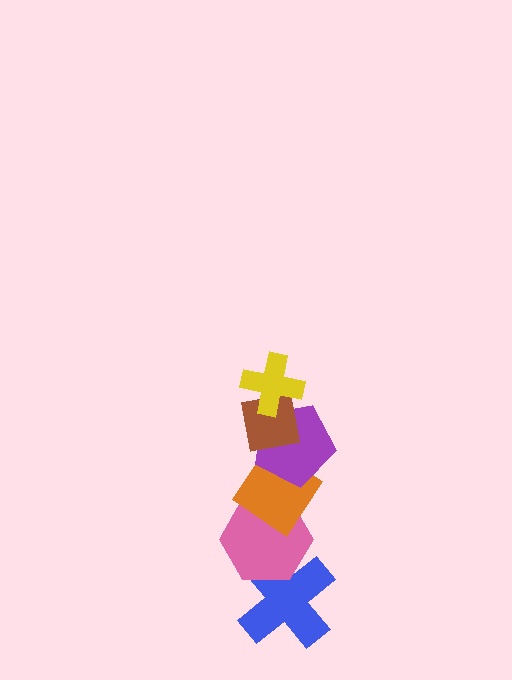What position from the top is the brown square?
The brown square is 2nd from the top.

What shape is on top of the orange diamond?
The purple pentagon is on top of the orange diamond.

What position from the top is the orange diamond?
The orange diamond is 4th from the top.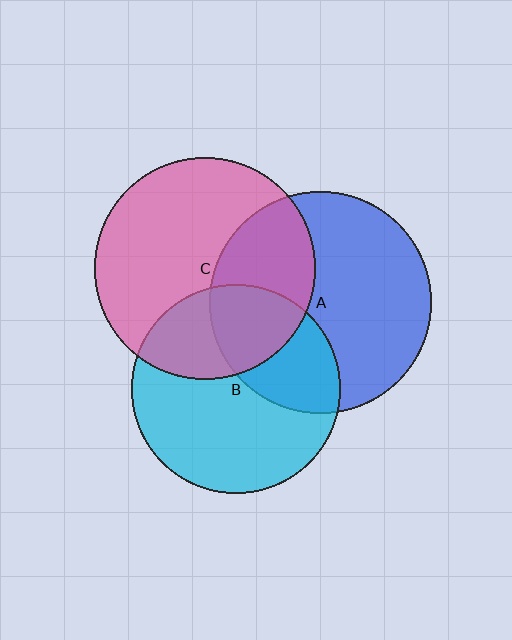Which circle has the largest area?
Circle A (blue).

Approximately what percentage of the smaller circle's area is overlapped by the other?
Approximately 35%.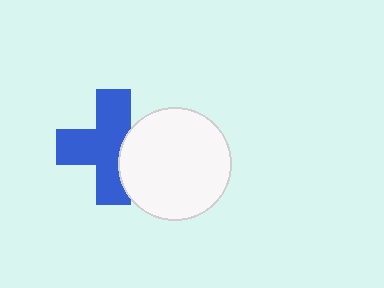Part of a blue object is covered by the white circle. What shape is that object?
It is a cross.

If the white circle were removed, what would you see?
You would see the complete blue cross.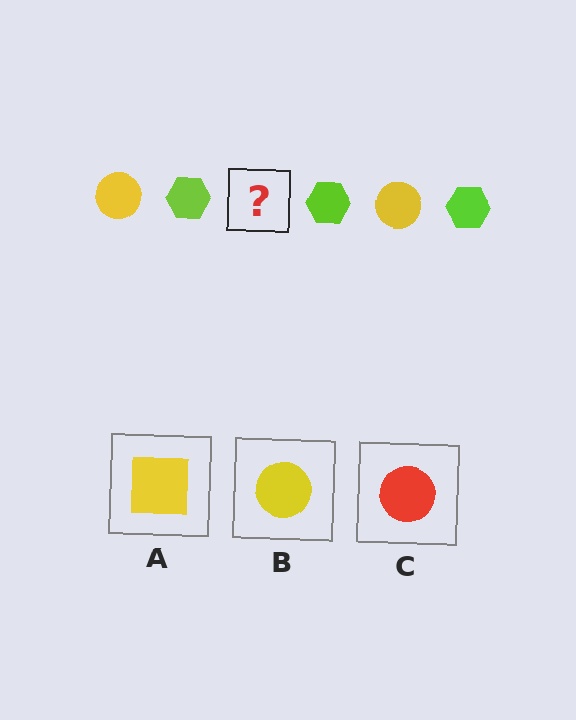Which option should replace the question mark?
Option B.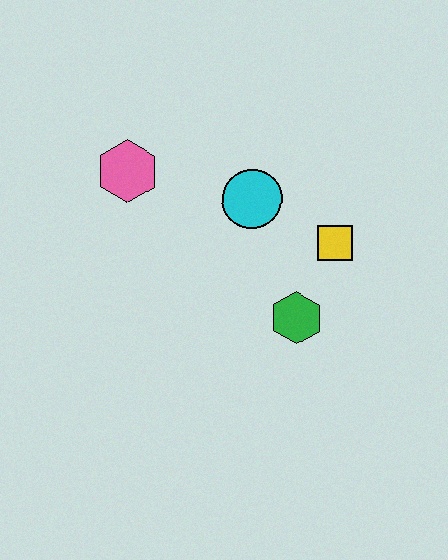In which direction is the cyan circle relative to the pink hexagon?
The cyan circle is to the right of the pink hexagon.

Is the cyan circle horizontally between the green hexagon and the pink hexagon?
Yes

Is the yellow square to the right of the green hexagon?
Yes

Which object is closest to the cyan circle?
The yellow square is closest to the cyan circle.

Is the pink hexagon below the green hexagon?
No